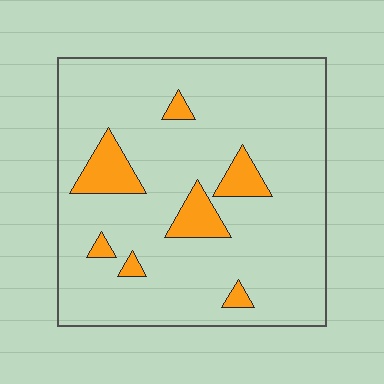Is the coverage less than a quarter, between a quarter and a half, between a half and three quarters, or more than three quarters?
Less than a quarter.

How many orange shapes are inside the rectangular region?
7.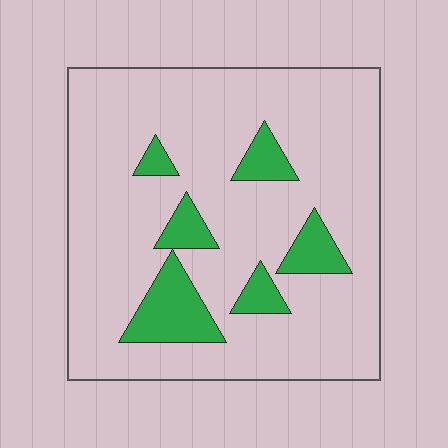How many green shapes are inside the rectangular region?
6.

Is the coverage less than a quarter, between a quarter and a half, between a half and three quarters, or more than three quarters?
Less than a quarter.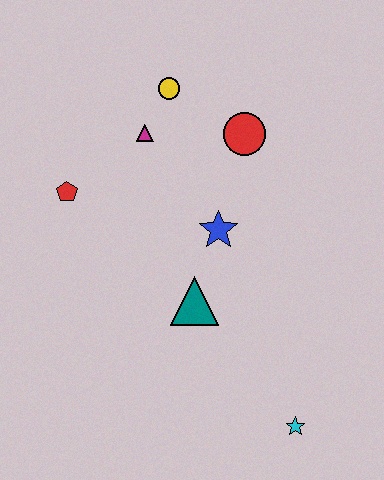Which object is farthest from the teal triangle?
The yellow circle is farthest from the teal triangle.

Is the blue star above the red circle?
No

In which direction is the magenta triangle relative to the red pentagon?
The magenta triangle is to the right of the red pentagon.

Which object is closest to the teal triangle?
The blue star is closest to the teal triangle.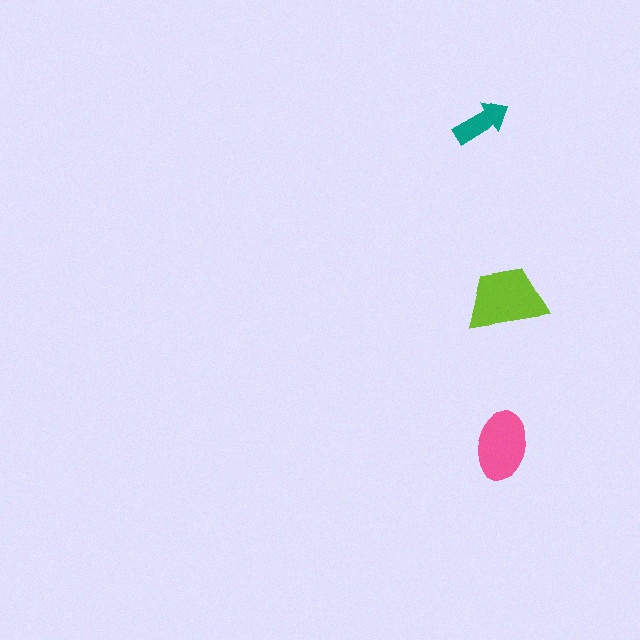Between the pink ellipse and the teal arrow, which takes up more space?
The pink ellipse.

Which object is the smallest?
The teal arrow.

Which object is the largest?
The lime trapezoid.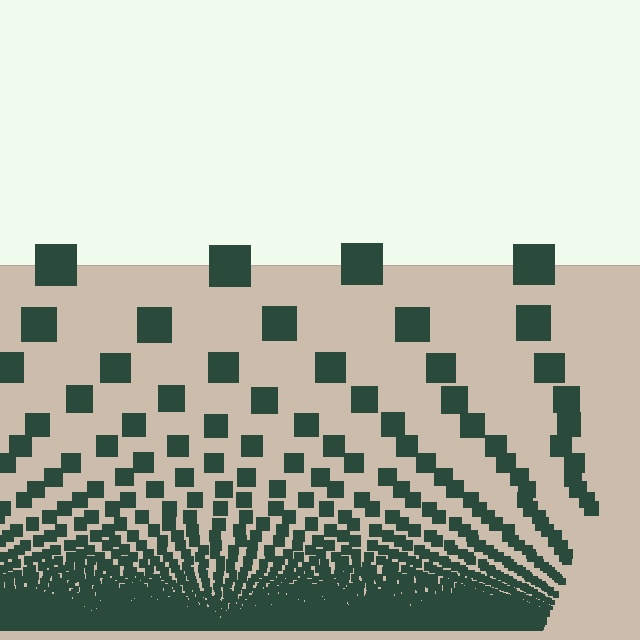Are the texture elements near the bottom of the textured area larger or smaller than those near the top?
Smaller. The gradient is inverted — elements near the bottom are smaller and denser.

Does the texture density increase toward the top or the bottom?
Density increases toward the bottom.